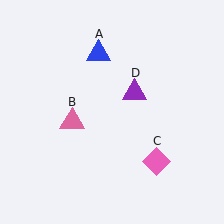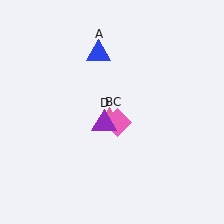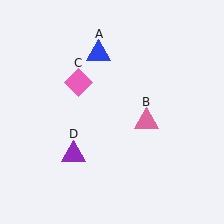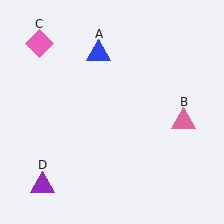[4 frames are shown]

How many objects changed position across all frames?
3 objects changed position: pink triangle (object B), pink diamond (object C), purple triangle (object D).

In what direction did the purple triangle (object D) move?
The purple triangle (object D) moved down and to the left.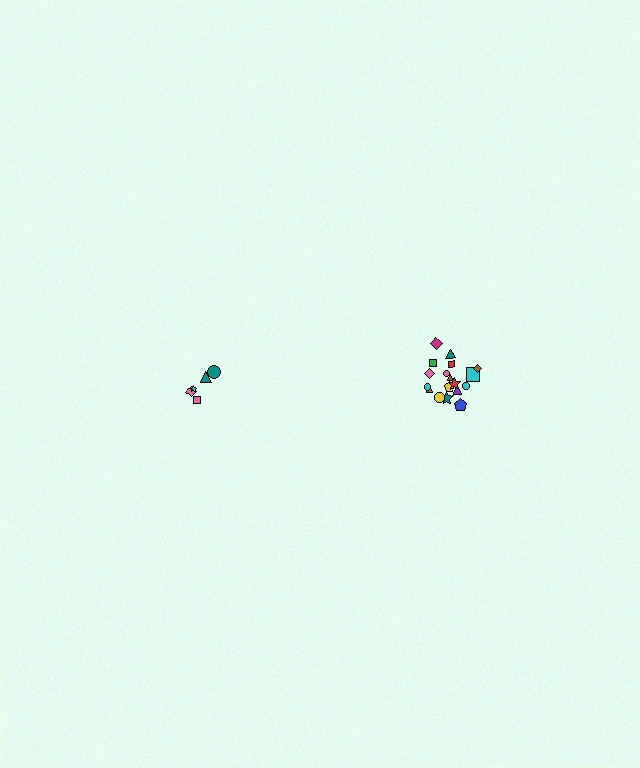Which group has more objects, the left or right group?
The right group.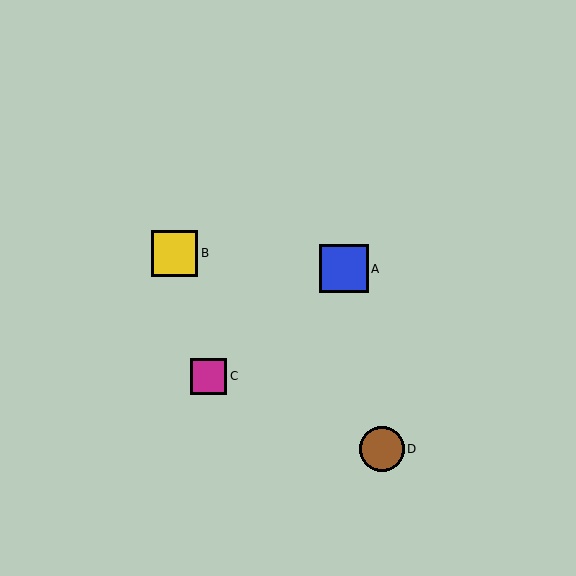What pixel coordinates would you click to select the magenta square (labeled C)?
Click at (209, 376) to select the magenta square C.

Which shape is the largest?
The blue square (labeled A) is the largest.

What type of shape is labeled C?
Shape C is a magenta square.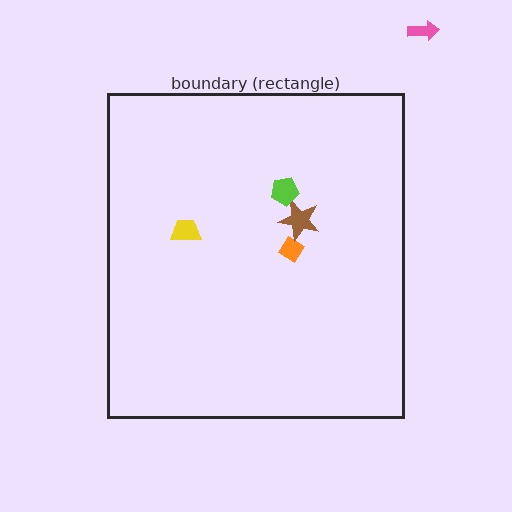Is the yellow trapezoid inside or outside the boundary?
Inside.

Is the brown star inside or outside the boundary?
Inside.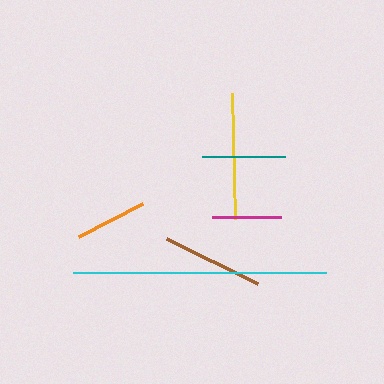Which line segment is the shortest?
The magenta line is the shortest at approximately 69 pixels.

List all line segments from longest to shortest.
From longest to shortest: cyan, yellow, brown, teal, orange, magenta.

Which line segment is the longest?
The cyan line is the longest at approximately 253 pixels.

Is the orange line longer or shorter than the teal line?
The teal line is longer than the orange line.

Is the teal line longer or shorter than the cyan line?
The cyan line is longer than the teal line.